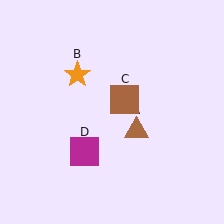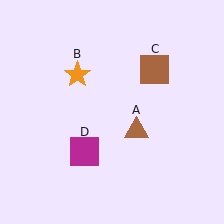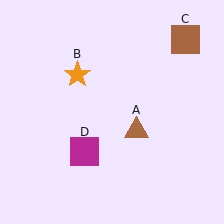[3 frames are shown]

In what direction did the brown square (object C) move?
The brown square (object C) moved up and to the right.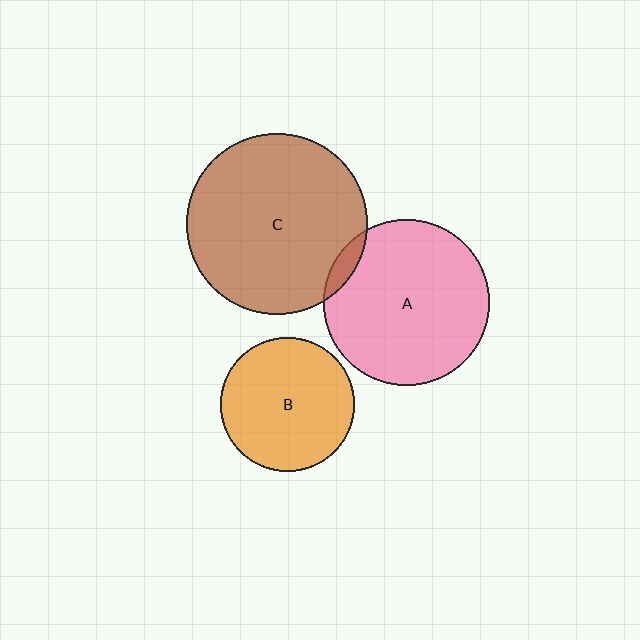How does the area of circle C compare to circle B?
Approximately 1.8 times.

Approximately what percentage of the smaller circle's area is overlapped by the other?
Approximately 5%.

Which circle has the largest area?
Circle C (brown).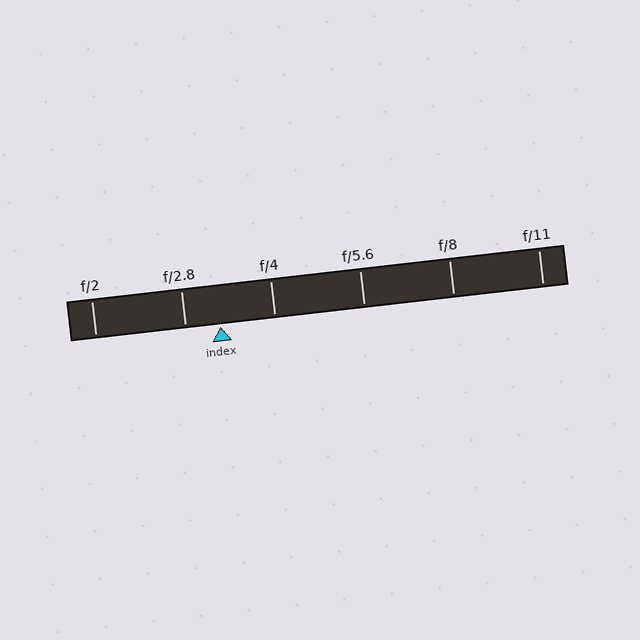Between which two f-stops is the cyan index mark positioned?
The index mark is between f/2.8 and f/4.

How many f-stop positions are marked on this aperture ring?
There are 6 f-stop positions marked.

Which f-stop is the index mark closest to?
The index mark is closest to f/2.8.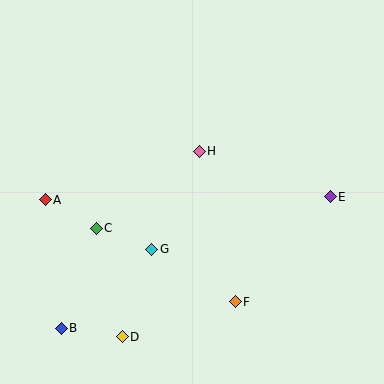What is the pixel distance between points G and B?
The distance between G and B is 120 pixels.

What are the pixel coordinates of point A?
Point A is at (45, 200).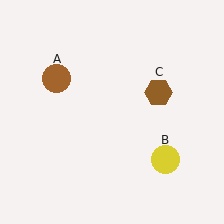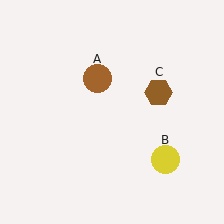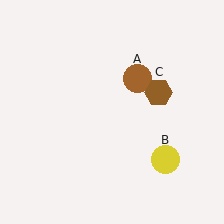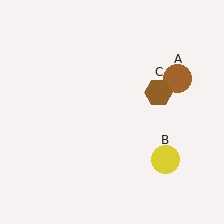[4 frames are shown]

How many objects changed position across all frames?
1 object changed position: brown circle (object A).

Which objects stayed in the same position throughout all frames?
Yellow circle (object B) and brown hexagon (object C) remained stationary.